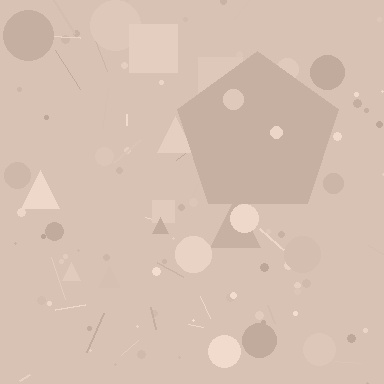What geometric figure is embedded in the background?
A pentagon is embedded in the background.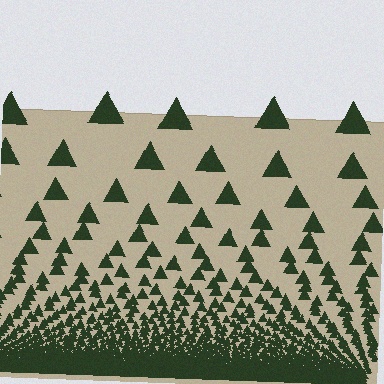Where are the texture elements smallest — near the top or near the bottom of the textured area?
Near the bottom.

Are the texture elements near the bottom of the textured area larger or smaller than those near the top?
Smaller. The gradient is inverted — elements near the bottom are smaller and denser.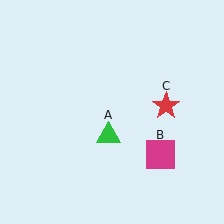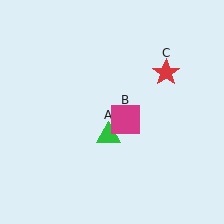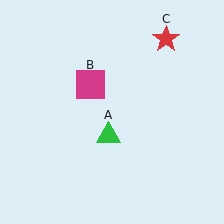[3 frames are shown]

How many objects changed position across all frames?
2 objects changed position: magenta square (object B), red star (object C).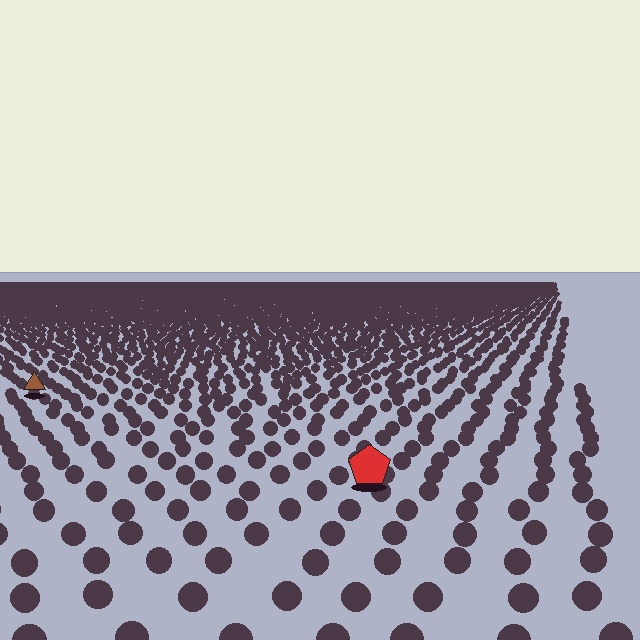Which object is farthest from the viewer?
The brown triangle is farthest from the viewer. It appears smaller and the ground texture around it is denser.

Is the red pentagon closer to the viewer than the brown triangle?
Yes. The red pentagon is closer — you can tell from the texture gradient: the ground texture is coarser near it.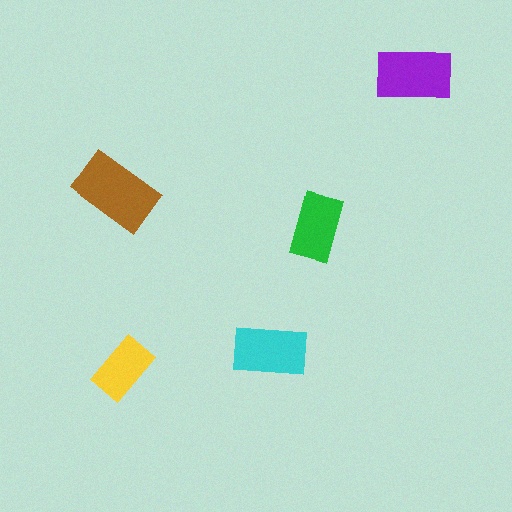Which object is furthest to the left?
The brown rectangle is leftmost.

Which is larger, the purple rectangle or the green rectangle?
The purple one.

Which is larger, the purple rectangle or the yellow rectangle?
The purple one.